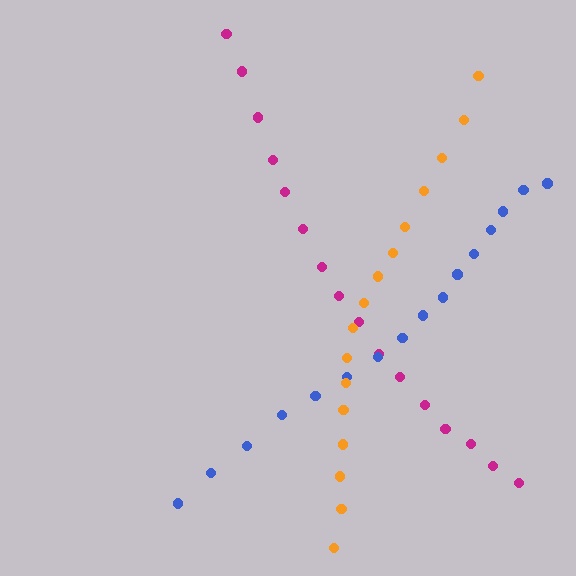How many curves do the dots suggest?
There are 3 distinct paths.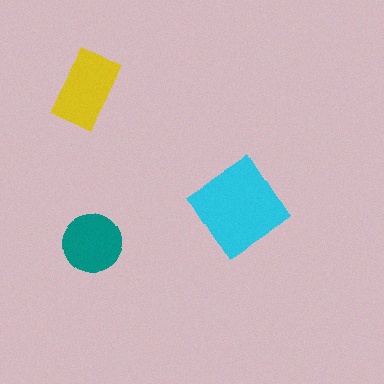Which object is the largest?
The cyan diamond.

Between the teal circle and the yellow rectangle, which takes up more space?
The yellow rectangle.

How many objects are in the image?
There are 3 objects in the image.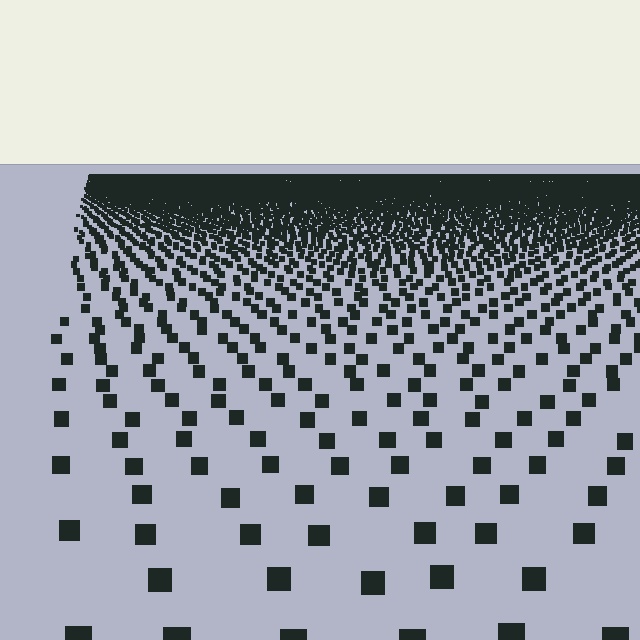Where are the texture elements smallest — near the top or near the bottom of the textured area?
Near the top.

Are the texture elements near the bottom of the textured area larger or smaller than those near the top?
Larger. Near the bottom, elements are closer to the viewer and appear at a bigger on-screen size.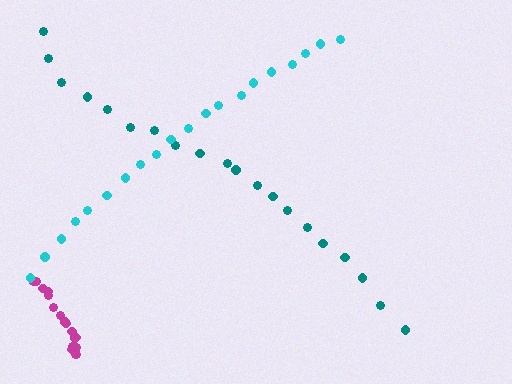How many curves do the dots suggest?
There are 3 distinct paths.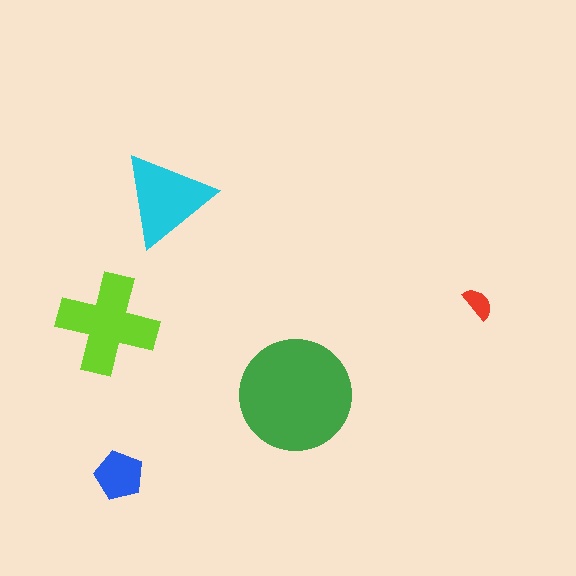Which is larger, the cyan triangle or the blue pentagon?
The cyan triangle.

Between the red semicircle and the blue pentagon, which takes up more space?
The blue pentagon.